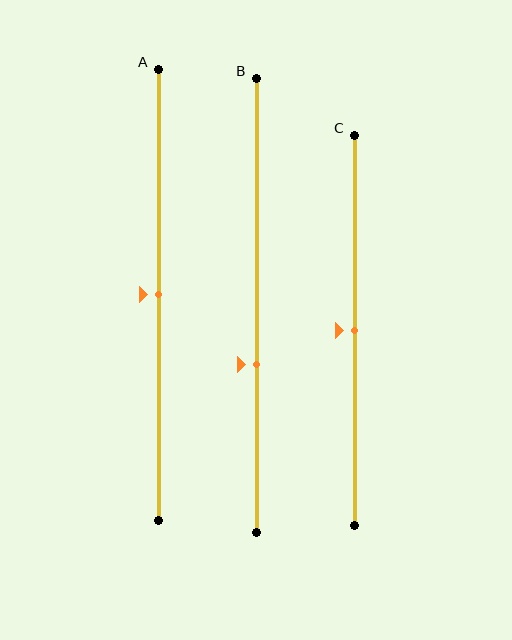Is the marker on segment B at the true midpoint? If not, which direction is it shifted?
No, the marker on segment B is shifted downward by about 13% of the segment length.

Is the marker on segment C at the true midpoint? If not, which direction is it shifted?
Yes, the marker on segment C is at the true midpoint.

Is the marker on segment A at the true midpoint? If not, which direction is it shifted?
Yes, the marker on segment A is at the true midpoint.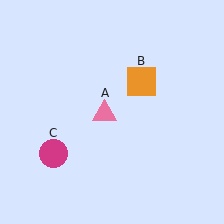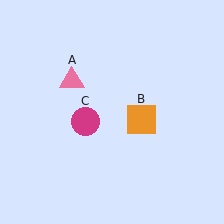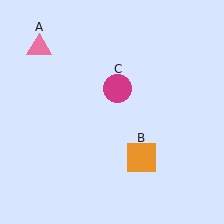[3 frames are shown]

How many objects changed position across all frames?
3 objects changed position: pink triangle (object A), orange square (object B), magenta circle (object C).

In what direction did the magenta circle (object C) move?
The magenta circle (object C) moved up and to the right.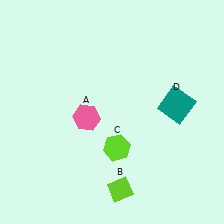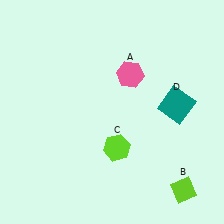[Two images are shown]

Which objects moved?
The objects that moved are: the pink hexagon (A), the lime diamond (B).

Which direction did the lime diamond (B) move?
The lime diamond (B) moved right.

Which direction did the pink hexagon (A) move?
The pink hexagon (A) moved right.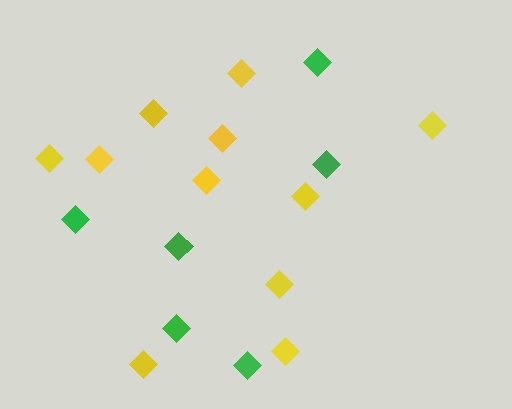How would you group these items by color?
There are 2 groups: one group of green diamonds (6) and one group of yellow diamonds (11).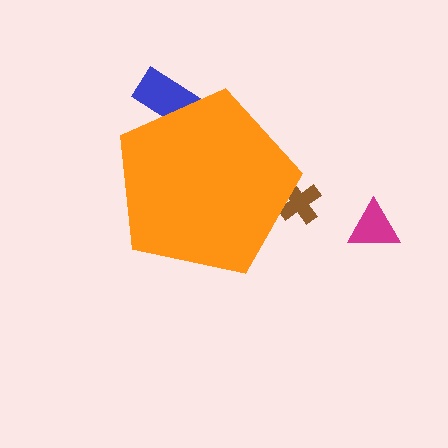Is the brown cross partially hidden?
Yes, the brown cross is partially hidden behind the orange pentagon.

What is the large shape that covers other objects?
An orange pentagon.